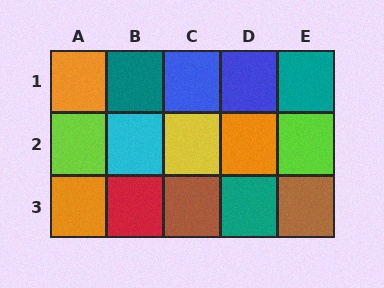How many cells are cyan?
1 cell is cyan.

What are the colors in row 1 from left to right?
Orange, teal, blue, blue, teal.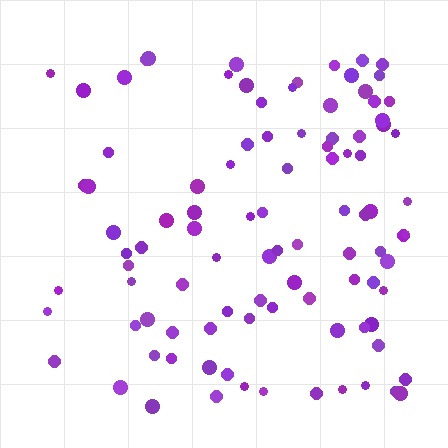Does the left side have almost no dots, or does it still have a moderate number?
Still a moderate number, just noticeably fewer than the right.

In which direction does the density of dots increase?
From left to right, with the right side densest.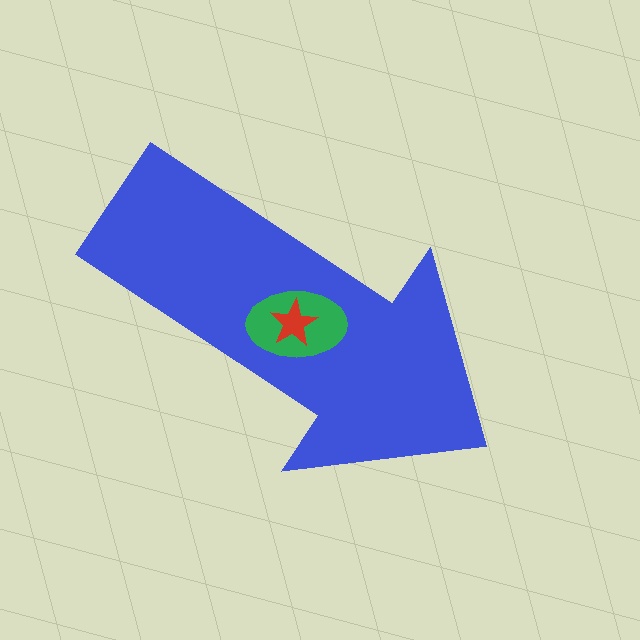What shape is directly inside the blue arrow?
The green ellipse.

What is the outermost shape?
The blue arrow.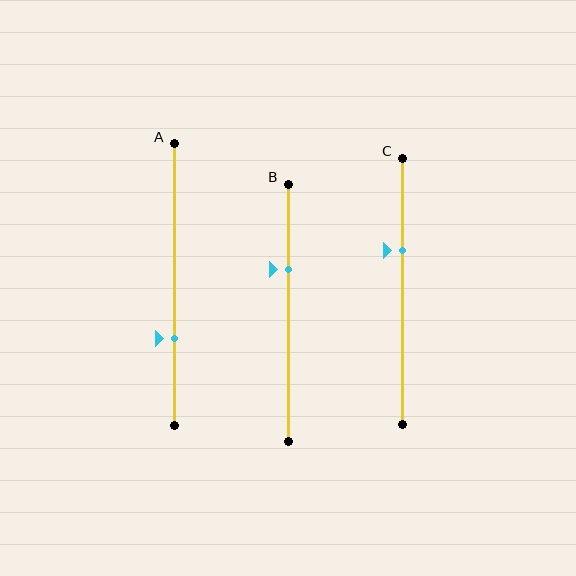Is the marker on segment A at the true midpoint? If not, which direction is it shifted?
No, the marker on segment A is shifted downward by about 19% of the segment length.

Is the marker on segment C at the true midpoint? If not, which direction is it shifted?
No, the marker on segment C is shifted upward by about 15% of the segment length.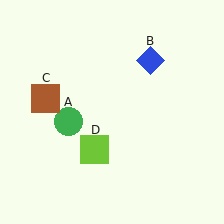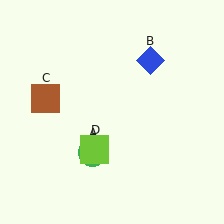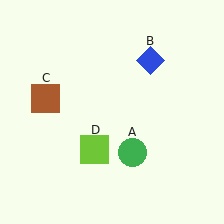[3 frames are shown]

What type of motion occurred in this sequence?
The green circle (object A) rotated counterclockwise around the center of the scene.